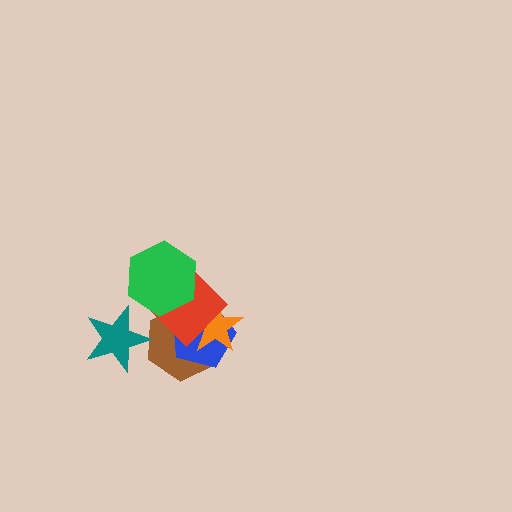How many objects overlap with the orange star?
3 objects overlap with the orange star.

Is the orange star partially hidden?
Yes, it is partially covered by another shape.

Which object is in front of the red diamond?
The green hexagon is in front of the red diamond.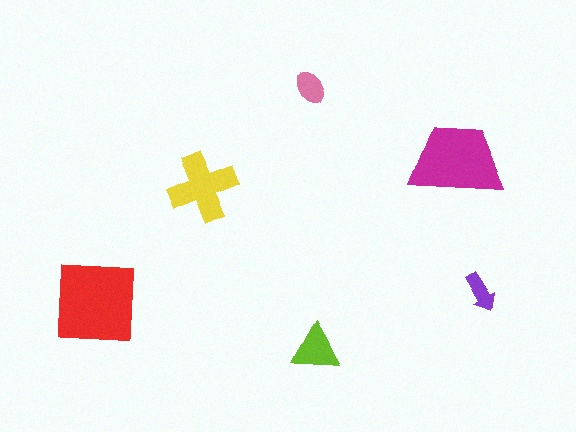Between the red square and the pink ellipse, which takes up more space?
The red square.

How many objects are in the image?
There are 6 objects in the image.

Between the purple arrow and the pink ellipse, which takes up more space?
The pink ellipse.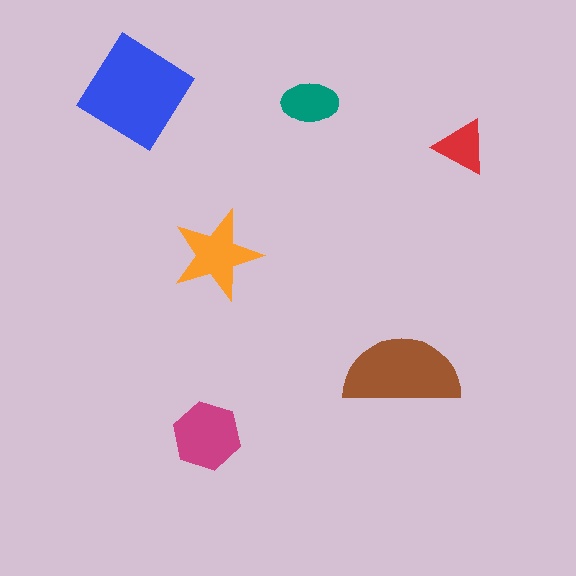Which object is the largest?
The blue diamond.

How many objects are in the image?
There are 6 objects in the image.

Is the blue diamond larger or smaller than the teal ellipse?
Larger.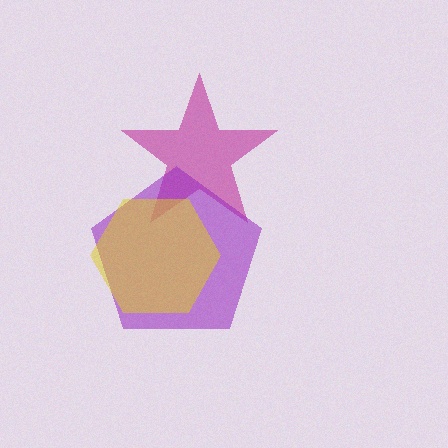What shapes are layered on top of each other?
The layered shapes are: a magenta star, a purple pentagon, a yellow hexagon.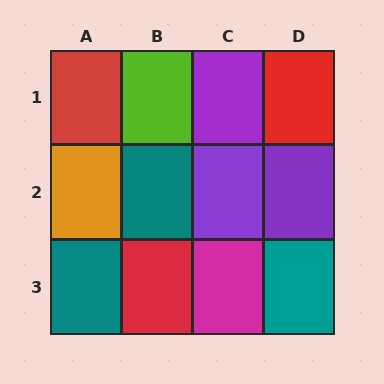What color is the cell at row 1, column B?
Lime.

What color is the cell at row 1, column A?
Red.